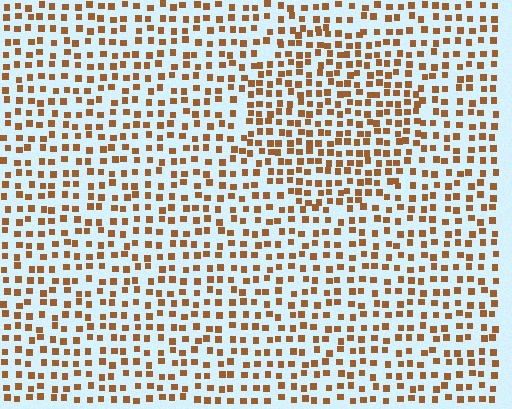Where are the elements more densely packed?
The elements are more densely packed inside the circle boundary.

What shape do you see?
I see a circle.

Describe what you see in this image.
The image contains small brown elements arranged at two different densities. A circle-shaped region is visible where the elements are more densely packed than the surrounding area.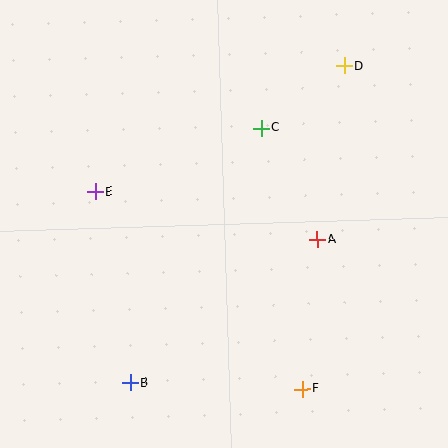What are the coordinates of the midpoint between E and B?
The midpoint between E and B is at (113, 287).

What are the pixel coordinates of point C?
Point C is at (262, 128).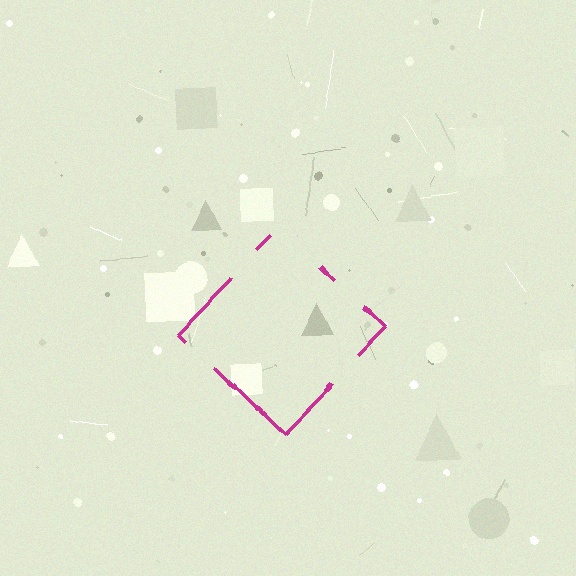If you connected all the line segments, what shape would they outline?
They would outline a diamond.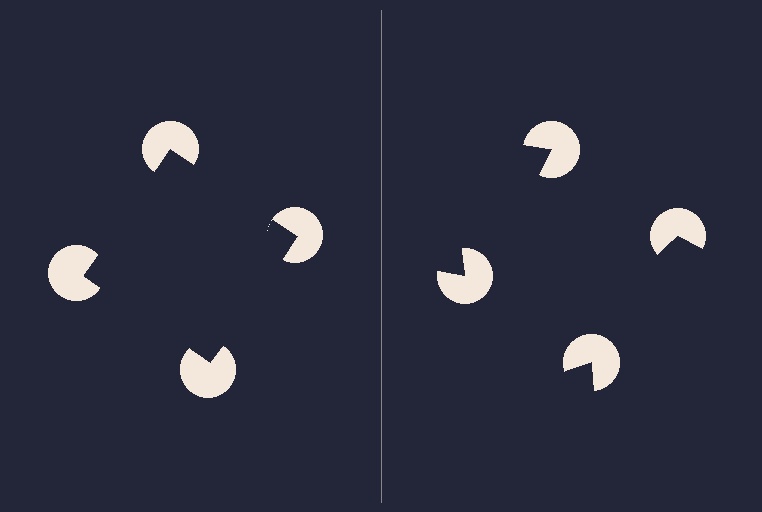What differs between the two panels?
The pac-man discs are positioned identically on both sides; only the wedge orientations differ. On the left they align to a square; on the right they are misaligned.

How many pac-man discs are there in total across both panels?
8 — 4 on each side.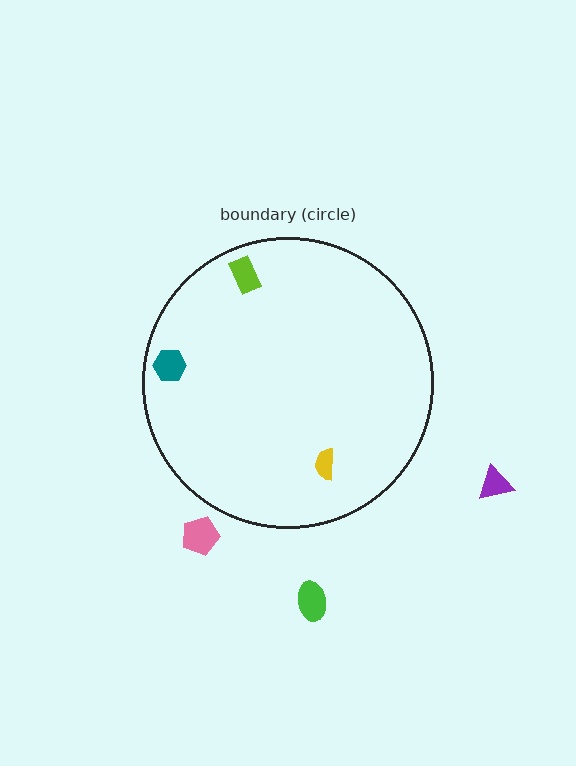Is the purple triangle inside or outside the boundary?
Outside.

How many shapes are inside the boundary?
3 inside, 3 outside.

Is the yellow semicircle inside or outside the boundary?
Inside.